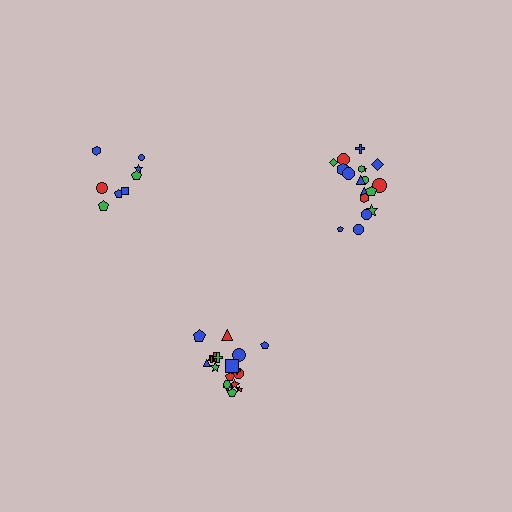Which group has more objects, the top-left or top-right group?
The top-right group.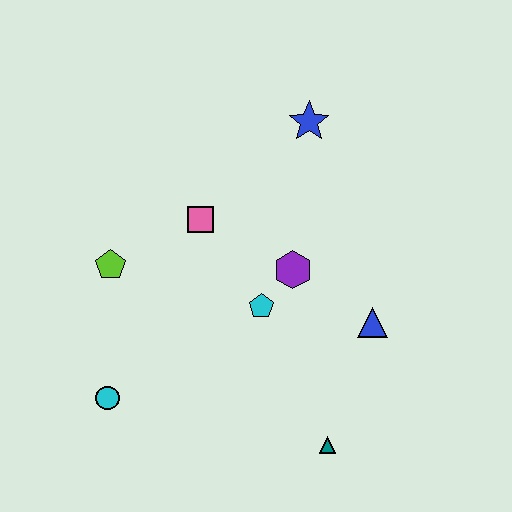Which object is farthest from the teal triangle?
The blue star is farthest from the teal triangle.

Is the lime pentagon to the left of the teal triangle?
Yes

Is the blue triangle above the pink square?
No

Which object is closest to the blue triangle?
The purple hexagon is closest to the blue triangle.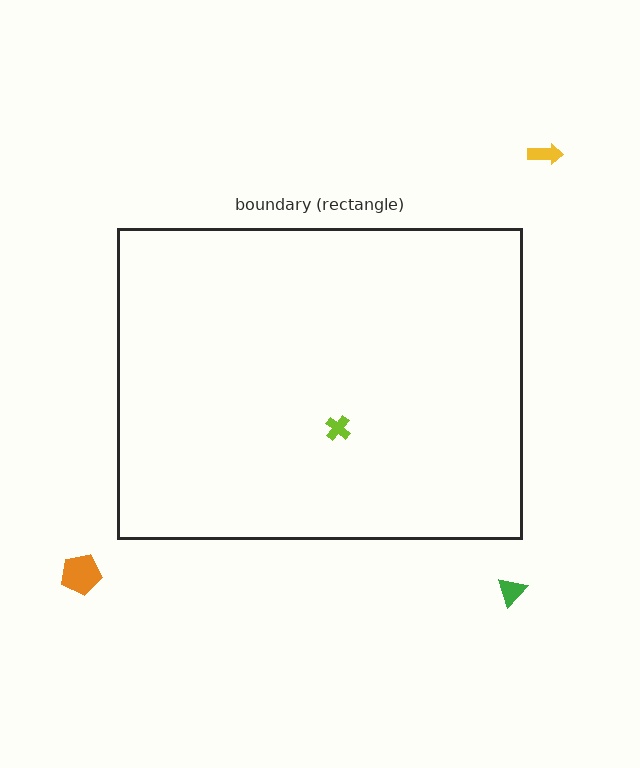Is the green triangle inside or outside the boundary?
Outside.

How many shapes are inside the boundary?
1 inside, 3 outside.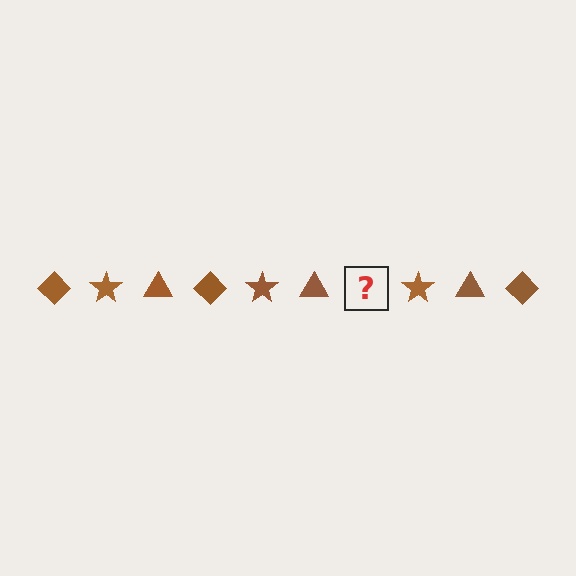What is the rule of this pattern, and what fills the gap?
The rule is that the pattern cycles through diamond, star, triangle shapes in brown. The gap should be filled with a brown diamond.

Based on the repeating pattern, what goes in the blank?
The blank should be a brown diamond.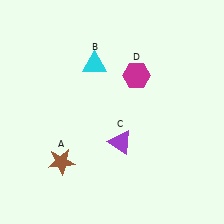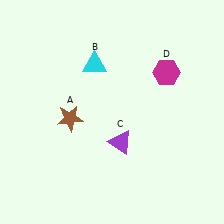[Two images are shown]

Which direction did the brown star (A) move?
The brown star (A) moved up.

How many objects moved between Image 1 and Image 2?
2 objects moved between the two images.